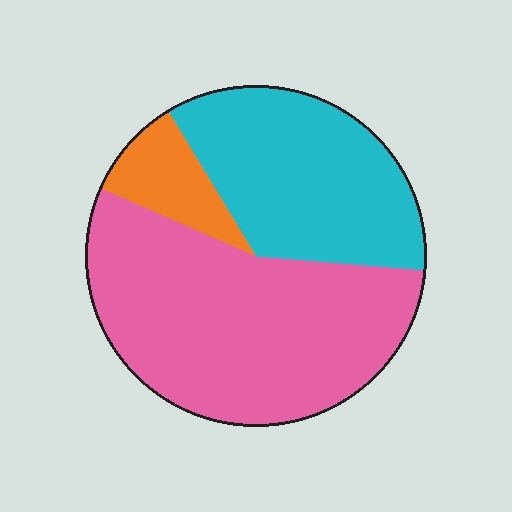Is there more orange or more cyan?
Cyan.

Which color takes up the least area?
Orange, at roughly 10%.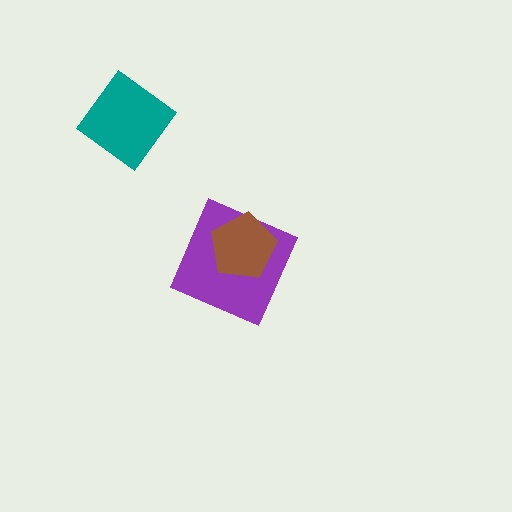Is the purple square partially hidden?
Yes, it is partially covered by another shape.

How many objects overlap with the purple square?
1 object overlaps with the purple square.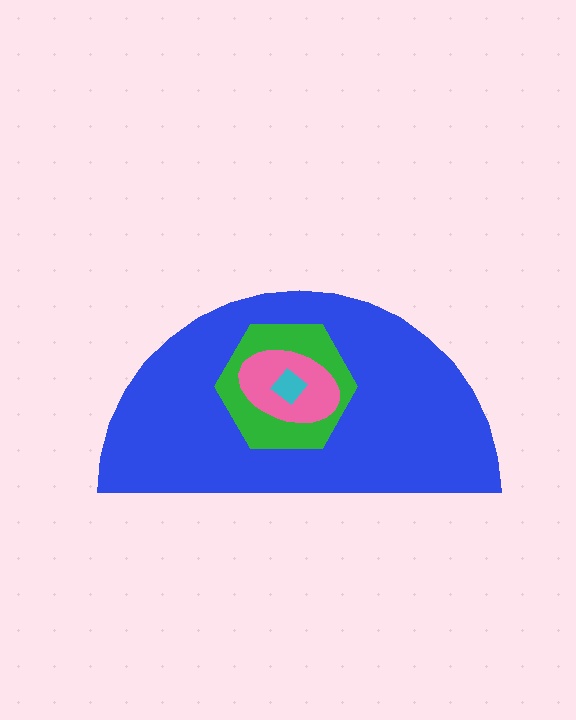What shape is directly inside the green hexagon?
The pink ellipse.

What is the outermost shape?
The blue semicircle.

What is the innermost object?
The cyan diamond.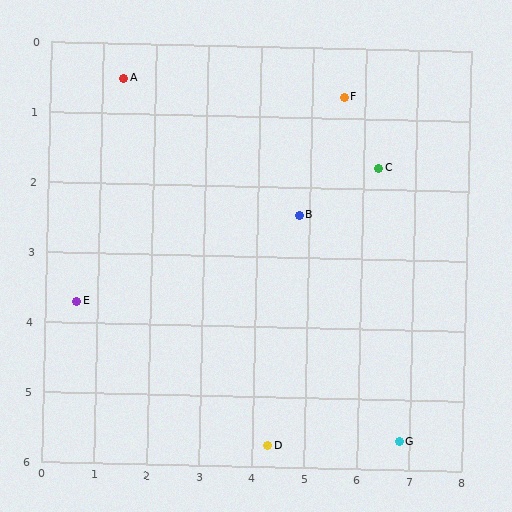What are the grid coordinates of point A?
Point A is at approximately (1.4, 0.5).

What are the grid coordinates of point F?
Point F is at approximately (5.6, 0.7).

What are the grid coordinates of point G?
Point G is at approximately (6.8, 5.6).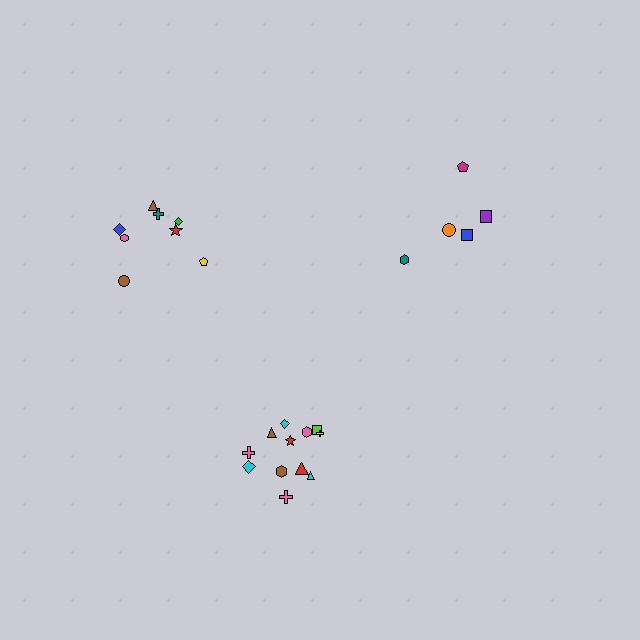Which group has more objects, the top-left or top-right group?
The top-left group.